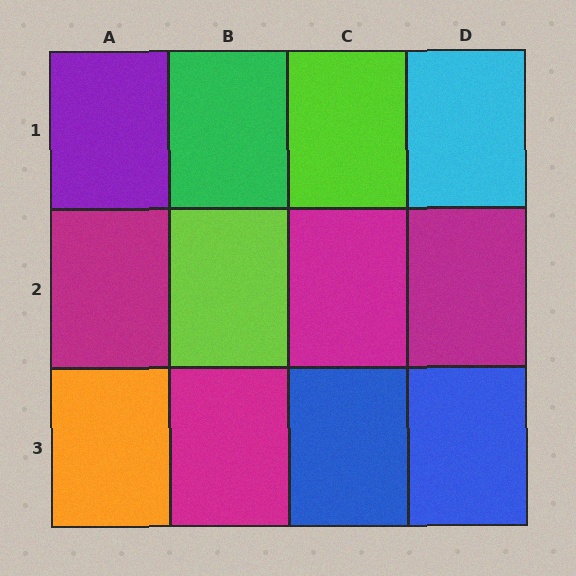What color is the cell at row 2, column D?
Magenta.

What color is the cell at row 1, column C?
Lime.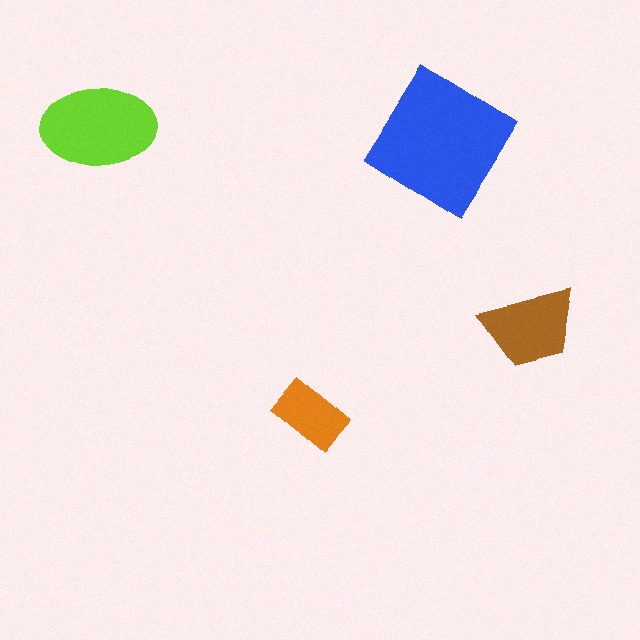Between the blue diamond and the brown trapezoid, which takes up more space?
The blue diamond.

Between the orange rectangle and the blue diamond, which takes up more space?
The blue diamond.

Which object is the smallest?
The orange rectangle.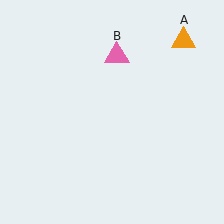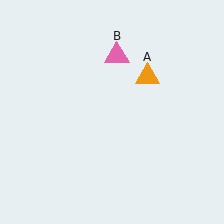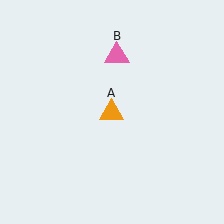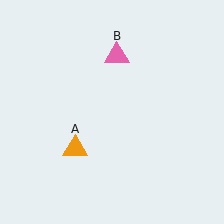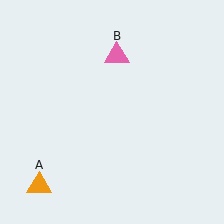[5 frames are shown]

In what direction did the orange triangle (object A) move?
The orange triangle (object A) moved down and to the left.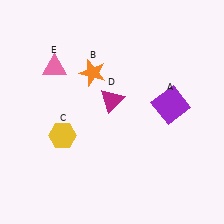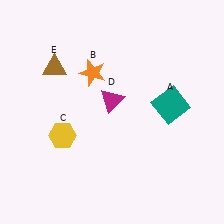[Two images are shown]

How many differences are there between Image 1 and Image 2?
There are 2 differences between the two images.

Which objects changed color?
A changed from purple to teal. E changed from pink to brown.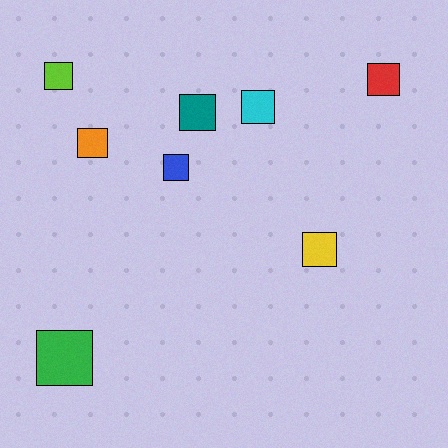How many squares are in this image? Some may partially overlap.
There are 8 squares.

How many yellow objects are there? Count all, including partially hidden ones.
There is 1 yellow object.